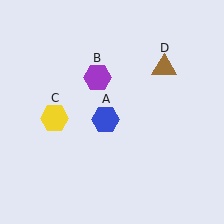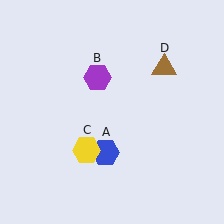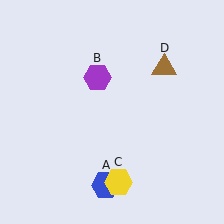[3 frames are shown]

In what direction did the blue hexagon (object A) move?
The blue hexagon (object A) moved down.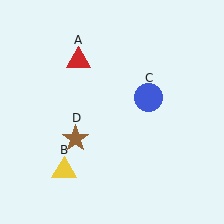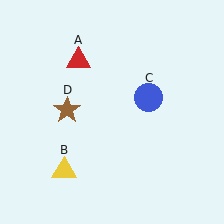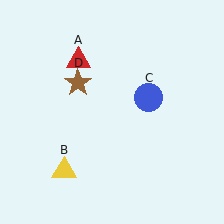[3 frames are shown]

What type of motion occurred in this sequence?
The brown star (object D) rotated clockwise around the center of the scene.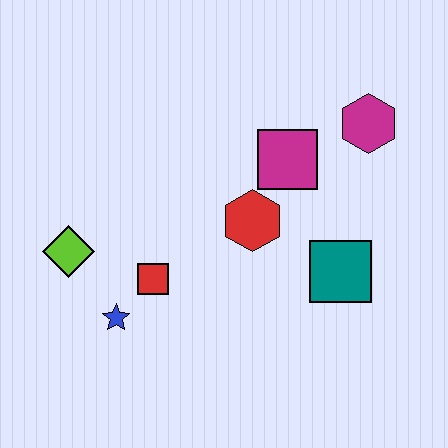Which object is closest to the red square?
The blue star is closest to the red square.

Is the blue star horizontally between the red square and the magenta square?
No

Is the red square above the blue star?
Yes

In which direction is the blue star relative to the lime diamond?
The blue star is below the lime diamond.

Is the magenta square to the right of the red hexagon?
Yes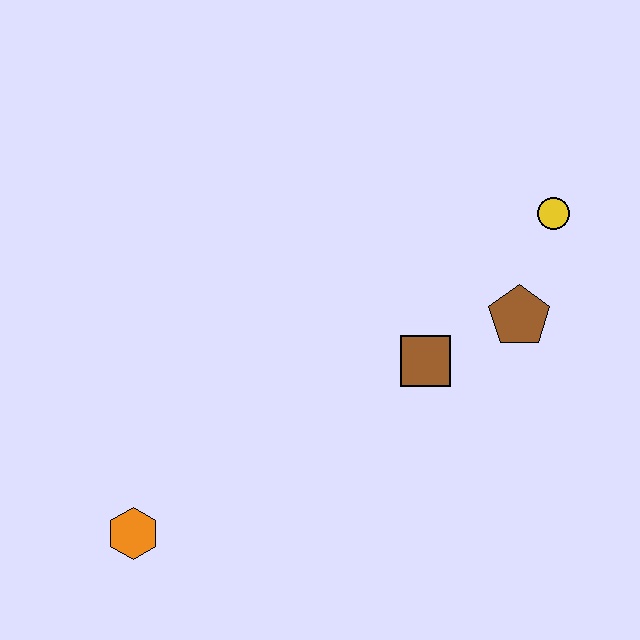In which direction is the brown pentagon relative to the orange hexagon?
The brown pentagon is to the right of the orange hexagon.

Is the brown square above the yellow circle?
No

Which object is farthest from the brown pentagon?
The orange hexagon is farthest from the brown pentagon.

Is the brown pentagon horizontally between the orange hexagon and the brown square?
No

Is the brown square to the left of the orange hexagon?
No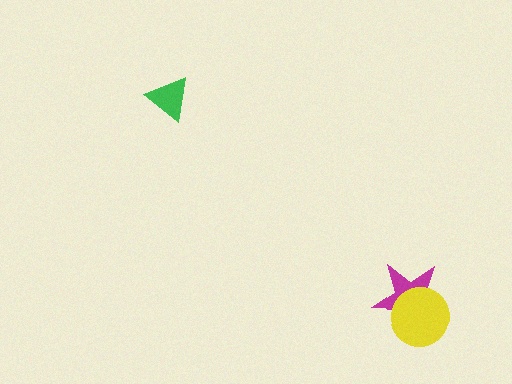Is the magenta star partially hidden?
Yes, it is partially covered by another shape.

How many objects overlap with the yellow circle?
1 object overlaps with the yellow circle.